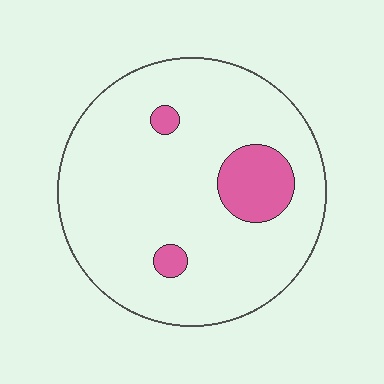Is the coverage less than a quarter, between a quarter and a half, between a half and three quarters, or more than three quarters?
Less than a quarter.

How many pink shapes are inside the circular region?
3.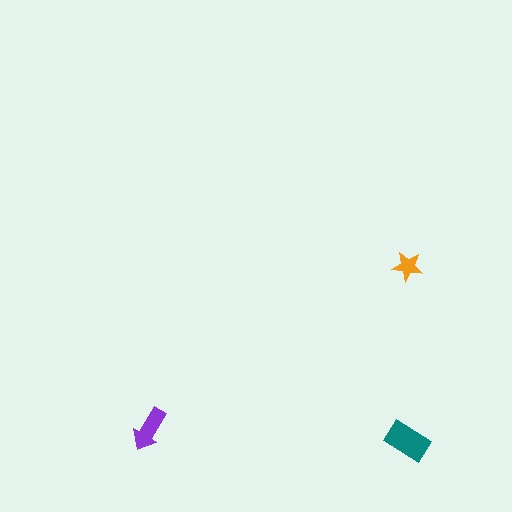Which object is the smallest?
The orange star.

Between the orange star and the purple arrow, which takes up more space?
The purple arrow.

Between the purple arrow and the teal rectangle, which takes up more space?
The teal rectangle.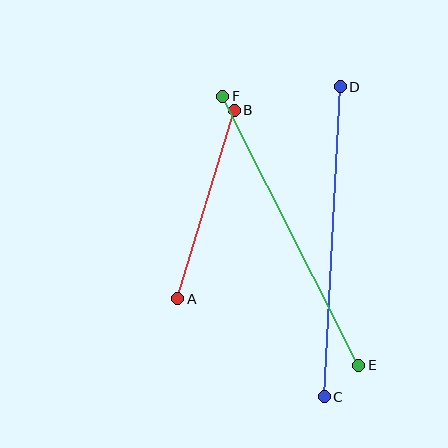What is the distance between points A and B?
The distance is approximately 197 pixels.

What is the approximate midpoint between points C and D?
The midpoint is at approximately (332, 242) pixels.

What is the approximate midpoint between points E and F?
The midpoint is at approximately (291, 231) pixels.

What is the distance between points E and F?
The distance is approximately 301 pixels.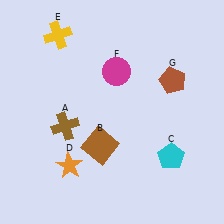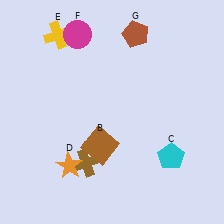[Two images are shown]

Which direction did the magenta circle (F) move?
The magenta circle (F) moved left.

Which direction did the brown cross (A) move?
The brown cross (A) moved down.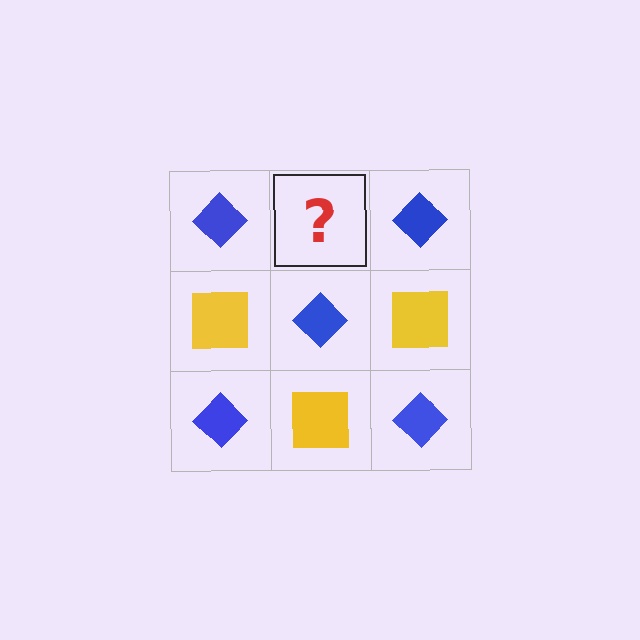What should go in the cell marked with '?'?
The missing cell should contain a yellow square.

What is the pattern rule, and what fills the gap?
The rule is that it alternates blue diamond and yellow square in a checkerboard pattern. The gap should be filled with a yellow square.